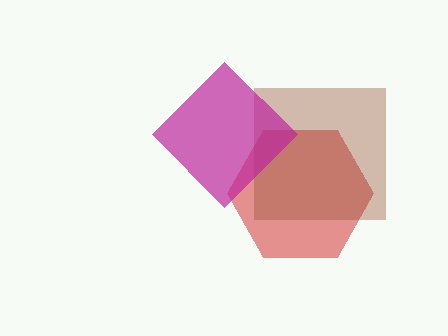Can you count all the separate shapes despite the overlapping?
Yes, there are 3 separate shapes.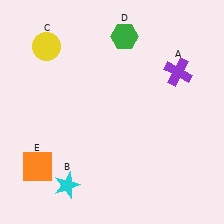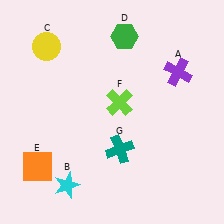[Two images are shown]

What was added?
A lime cross (F), a teal cross (G) were added in Image 2.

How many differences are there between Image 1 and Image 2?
There are 2 differences between the two images.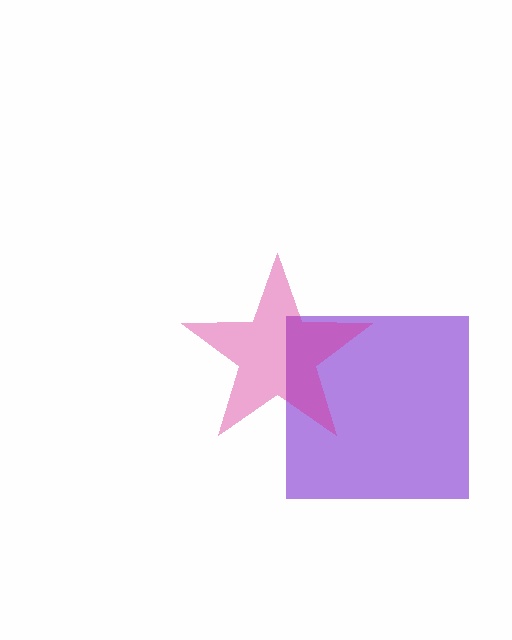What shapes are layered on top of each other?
The layered shapes are: a purple square, a magenta star.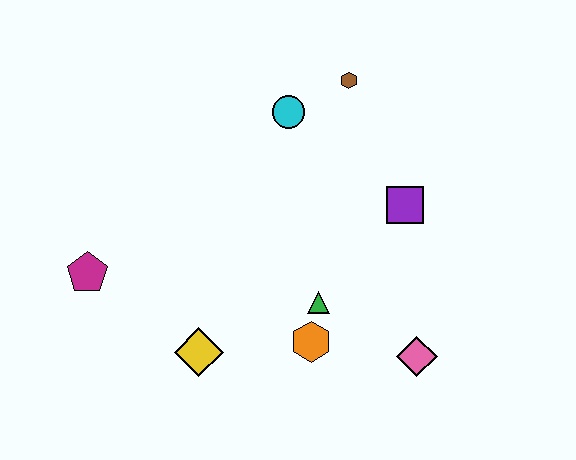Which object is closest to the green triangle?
The orange hexagon is closest to the green triangle.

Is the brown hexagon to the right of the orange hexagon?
Yes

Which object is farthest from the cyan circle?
The pink diamond is farthest from the cyan circle.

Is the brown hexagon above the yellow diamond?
Yes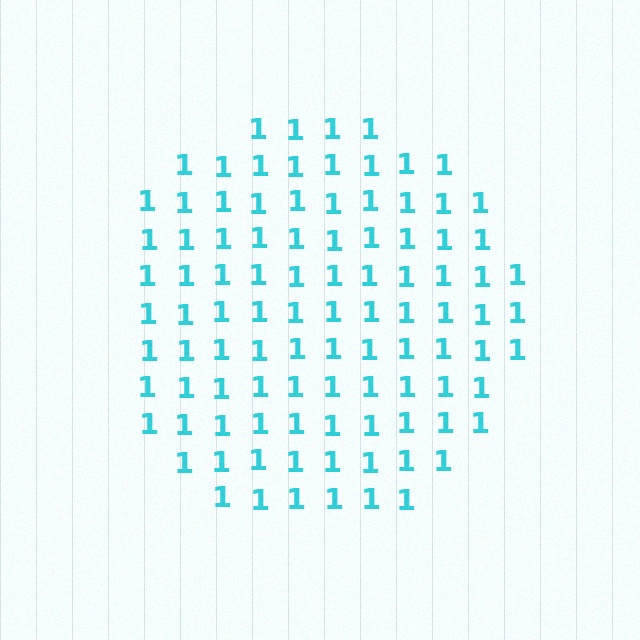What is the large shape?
The large shape is a circle.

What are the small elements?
The small elements are digit 1's.